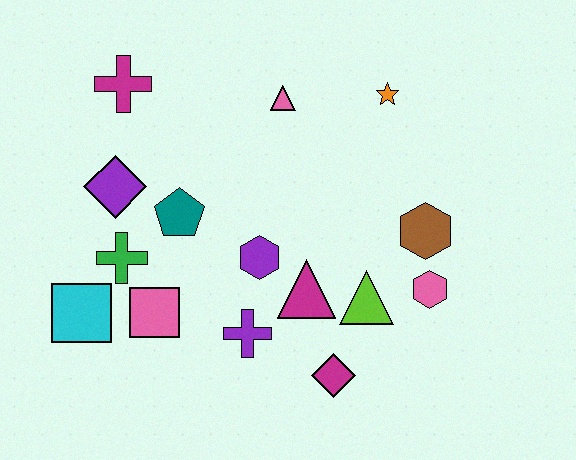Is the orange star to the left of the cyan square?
No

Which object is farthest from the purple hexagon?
The magenta cross is farthest from the purple hexagon.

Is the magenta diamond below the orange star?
Yes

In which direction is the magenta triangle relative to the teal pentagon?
The magenta triangle is to the right of the teal pentagon.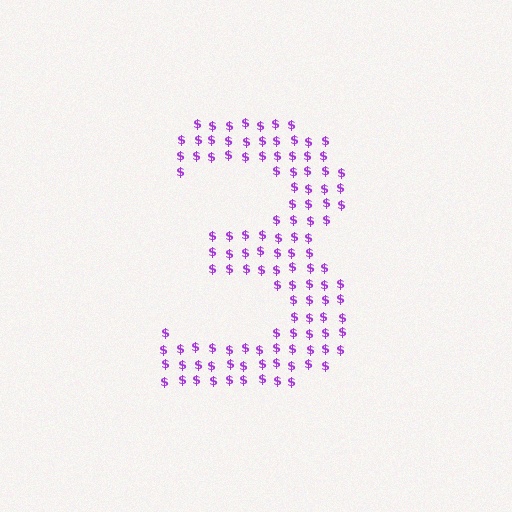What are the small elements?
The small elements are dollar signs.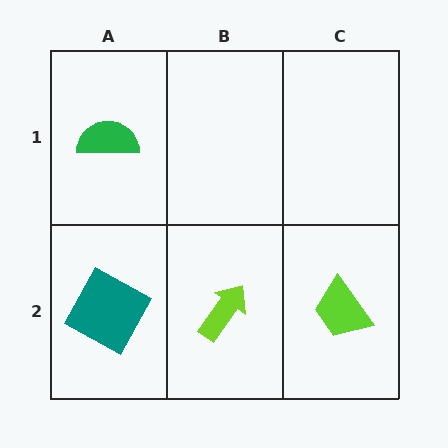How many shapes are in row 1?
1 shape.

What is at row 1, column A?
A green semicircle.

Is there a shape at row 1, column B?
No, that cell is empty.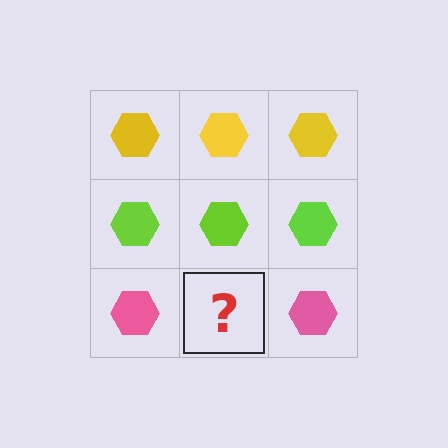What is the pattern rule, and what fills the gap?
The rule is that each row has a consistent color. The gap should be filled with a pink hexagon.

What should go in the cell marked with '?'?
The missing cell should contain a pink hexagon.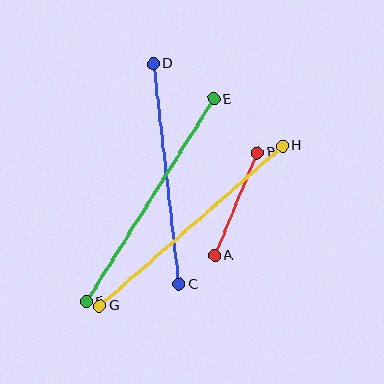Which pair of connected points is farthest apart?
Points G and H are farthest apart.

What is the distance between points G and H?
The distance is approximately 243 pixels.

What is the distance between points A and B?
The distance is approximately 112 pixels.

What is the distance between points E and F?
The distance is approximately 240 pixels.